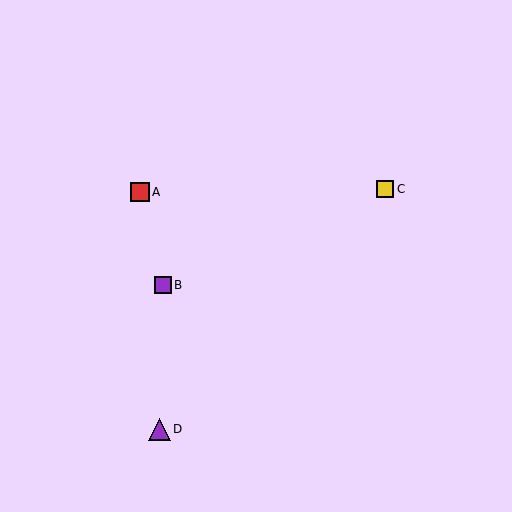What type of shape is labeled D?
Shape D is a purple triangle.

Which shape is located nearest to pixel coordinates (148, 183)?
The red square (labeled A) at (140, 192) is nearest to that location.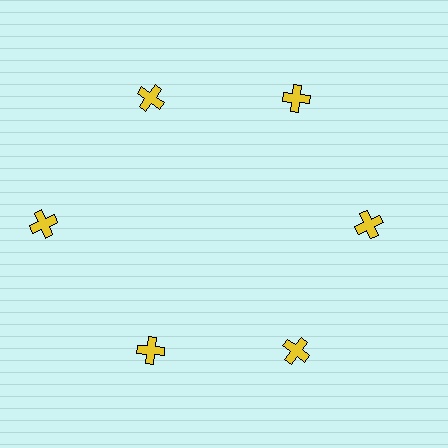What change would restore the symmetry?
The symmetry would be restored by moving it inward, back onto the ring so that all 6 crosses sit at equal angles and equal distance from the center.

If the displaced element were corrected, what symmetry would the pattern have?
It would have 6-fold rotational symmetry — the pattern would map onto itself every 60 degrees.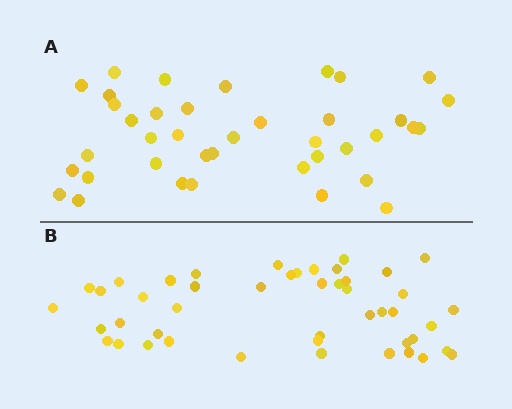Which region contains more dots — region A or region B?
Region B (the bottom region) has more dots.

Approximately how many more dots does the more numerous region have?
Region B has roughly 8 or so more dots than region A.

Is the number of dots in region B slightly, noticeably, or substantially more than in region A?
Region B has only slightly more — the two regions are fairly close. The ratio is roughly 1.2 to 1.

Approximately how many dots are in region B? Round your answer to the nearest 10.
About 50 dots. (The exact count is 46, which rounds to 50.)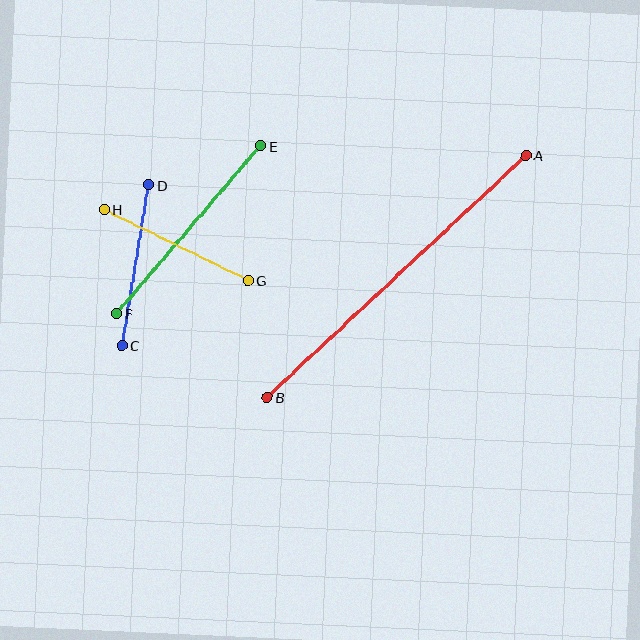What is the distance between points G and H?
The distance is approximately 160 pixels.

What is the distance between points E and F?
The distance is approximately 221 pixels.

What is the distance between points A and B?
The distance is approximately 354 pixels.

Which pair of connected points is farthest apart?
Points A and B are farthest apart.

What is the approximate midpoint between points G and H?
The midpoint is at approximately (176, 245) pixels.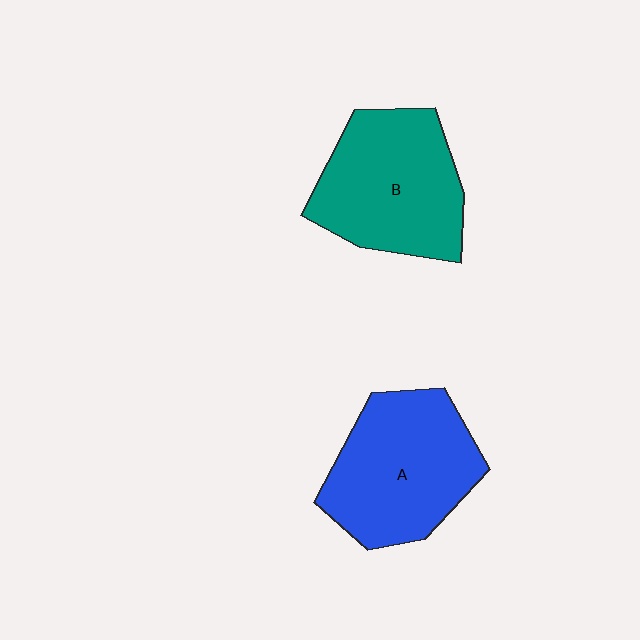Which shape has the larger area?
Shape A (blue).